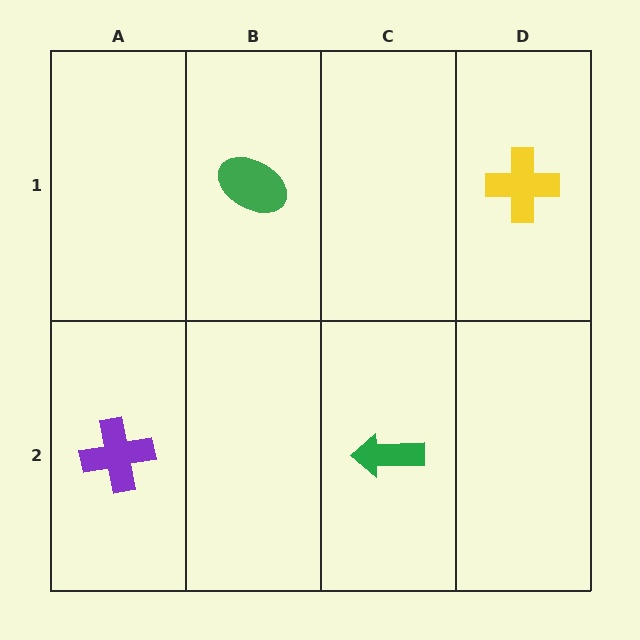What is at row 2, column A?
A purple cross.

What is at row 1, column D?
A yellow cross.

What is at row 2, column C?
A green arrow.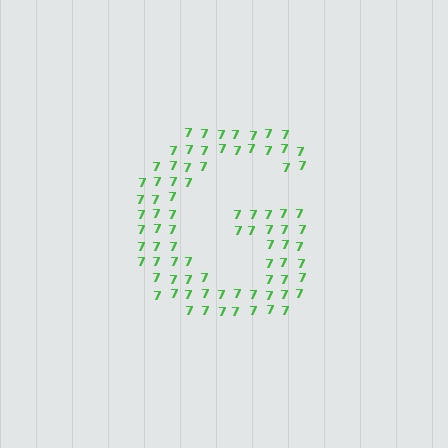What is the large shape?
The large shape is the letter G.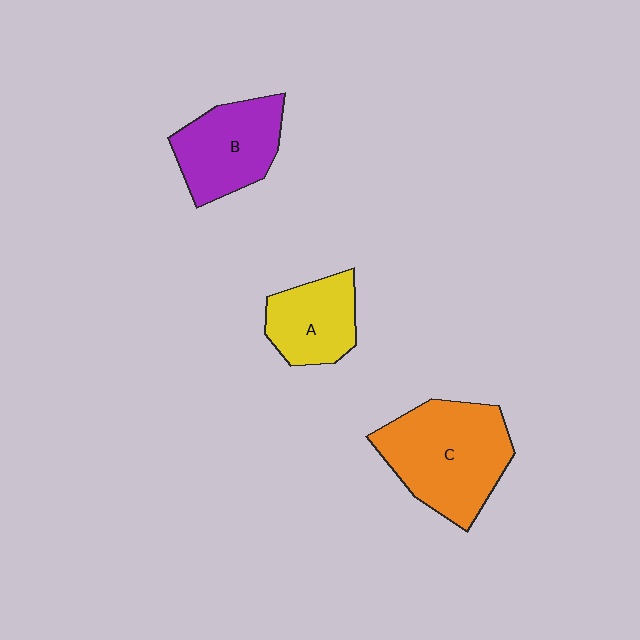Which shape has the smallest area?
Shape A (yellow).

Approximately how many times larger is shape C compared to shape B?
Approximately 1.4 times.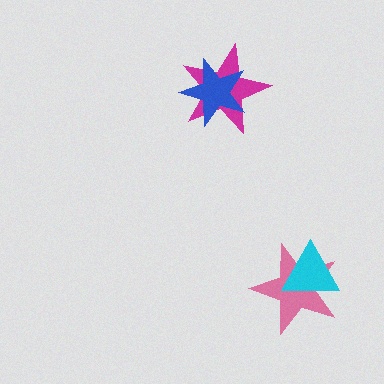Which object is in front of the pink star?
The cyan triangle is in front of the pink star.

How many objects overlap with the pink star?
1 object overlaps with the pink star.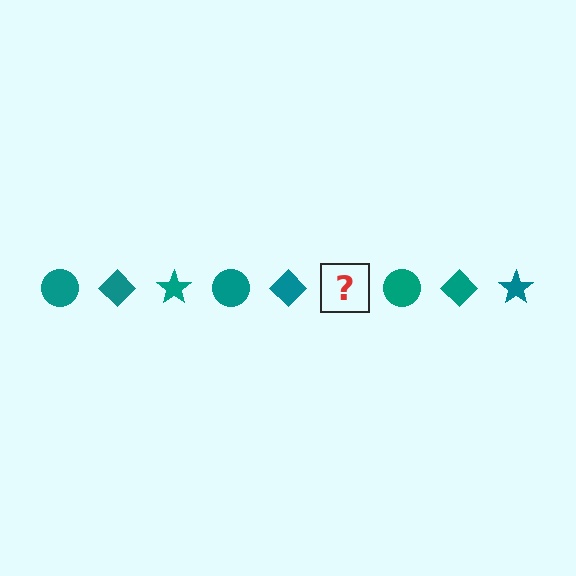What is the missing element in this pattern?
The missing element is a teal star.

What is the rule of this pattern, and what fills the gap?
The rule is that the pattern cycles through circle, diamond, star shapes in teal. The gap should be filled with a teal star.